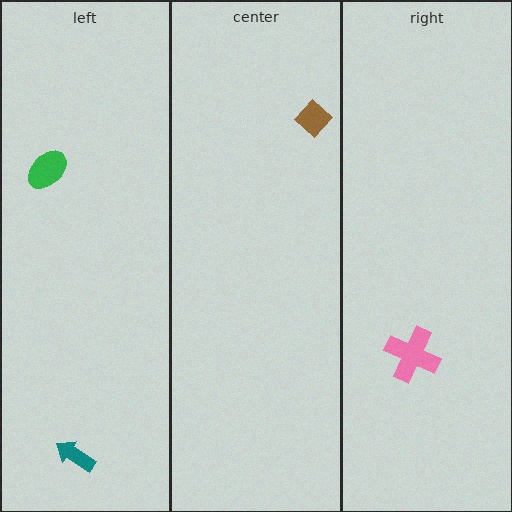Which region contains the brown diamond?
The center region.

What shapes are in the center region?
The brown diamond.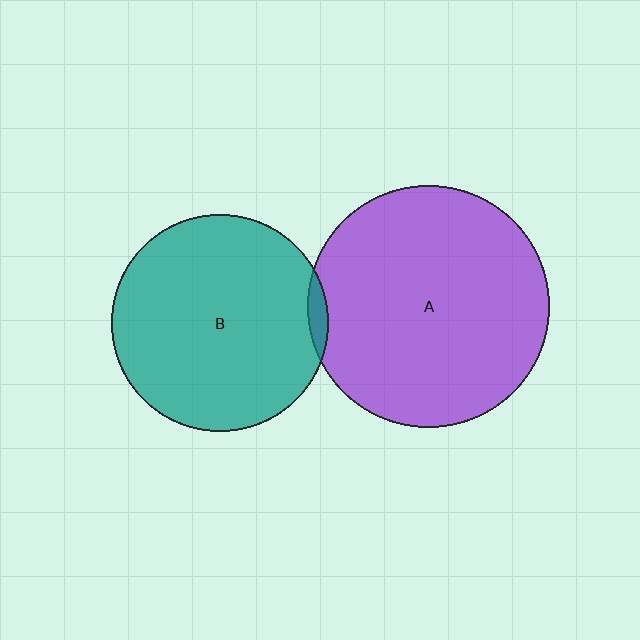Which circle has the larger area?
Circle A (purple).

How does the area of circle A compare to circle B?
Approximately 1.2 times.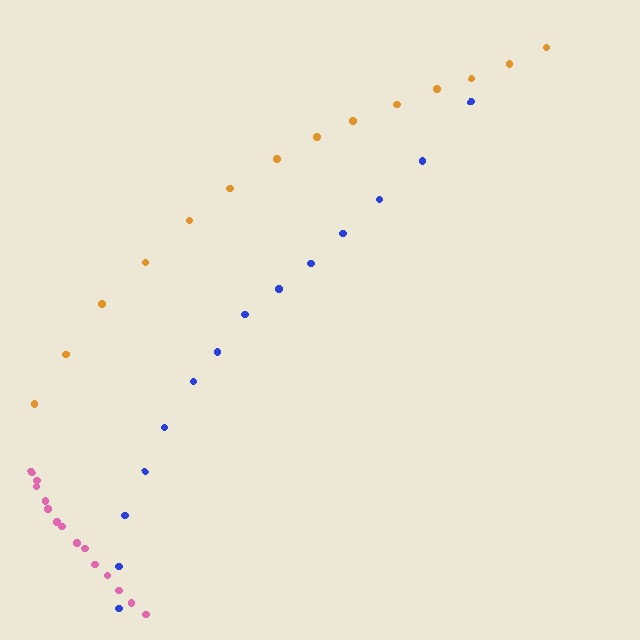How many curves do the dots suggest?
There are 3 distinct paths.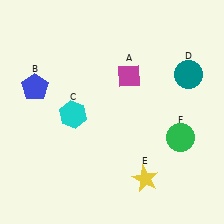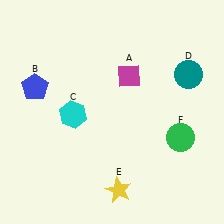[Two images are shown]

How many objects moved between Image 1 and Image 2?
1 object moved between the two images.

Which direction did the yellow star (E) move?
The yellow star (E) moved left.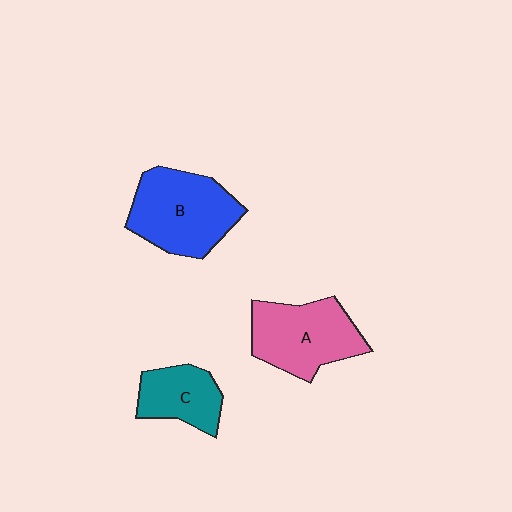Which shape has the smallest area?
Shape C (teal).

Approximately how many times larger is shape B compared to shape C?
Approximately 1.7 times.